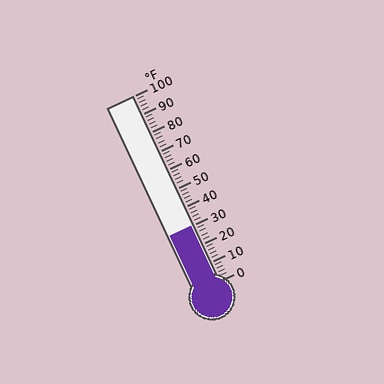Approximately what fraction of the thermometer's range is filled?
The thermometer is filled to approximately 30% of its range.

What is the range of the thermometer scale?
The thermometer scale ranges from 0°F to 100°F.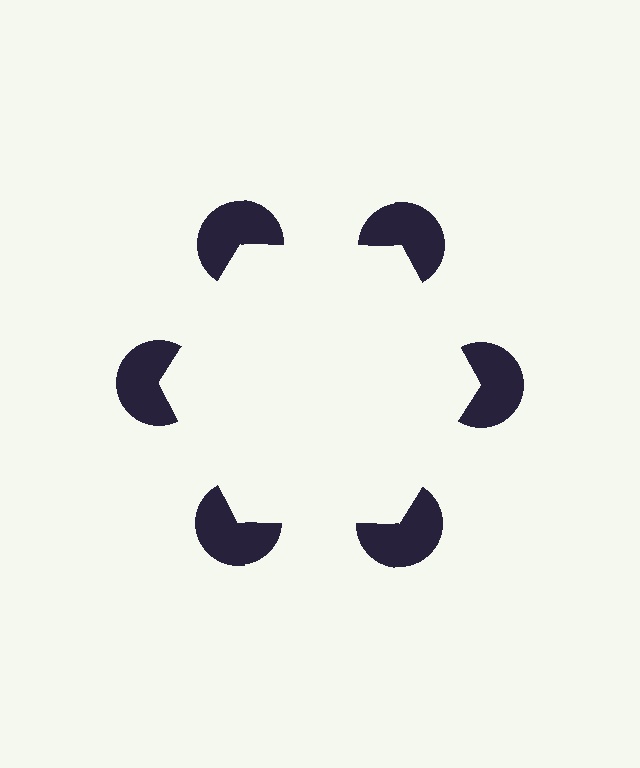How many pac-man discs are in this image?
There are 6 — one at each vertex of the illusory hexagon.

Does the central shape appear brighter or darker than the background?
It typically appears slightly brighter than the background, even though no actual brightness change is drawn.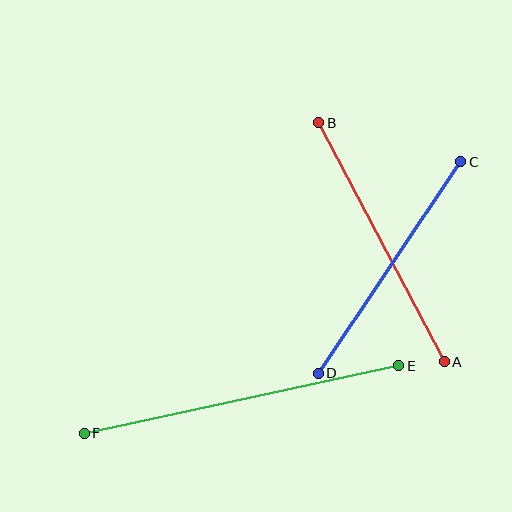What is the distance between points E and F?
The distance is approximately 321 pixels.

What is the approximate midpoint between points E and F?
The midpoint is at approximately (241, 399) pixels.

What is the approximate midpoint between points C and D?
The midpoint is at approximately (390, 268) pixels.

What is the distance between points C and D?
The distance is approximately 256 pixels.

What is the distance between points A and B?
The distance is approximately 270 pixels.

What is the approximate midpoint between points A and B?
The midpoint is at approximately (381, 242) pixels.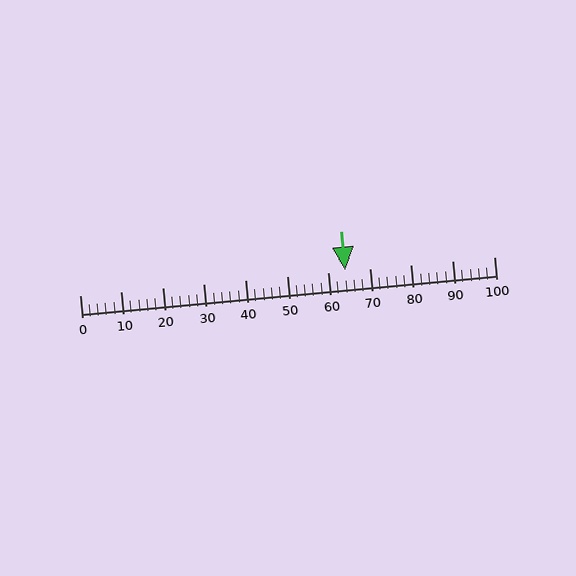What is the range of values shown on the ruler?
The ruler shows values from 0 to 100.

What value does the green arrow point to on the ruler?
The green arrow points to approximately 64.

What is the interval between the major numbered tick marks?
The major tick marks are spaced 10 units apart.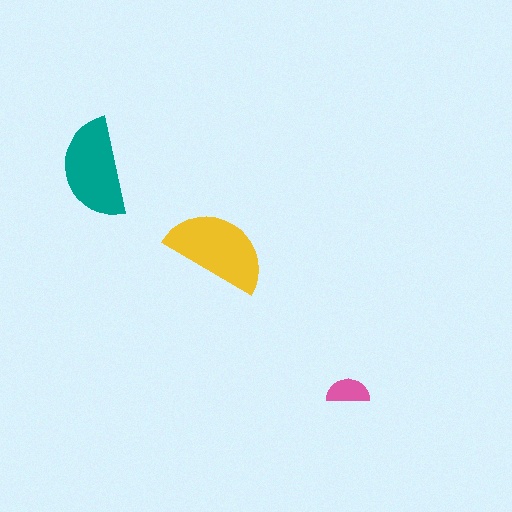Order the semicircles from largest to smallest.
the yellow one, the teal one, the pink one.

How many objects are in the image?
There are 3 objects in the image.